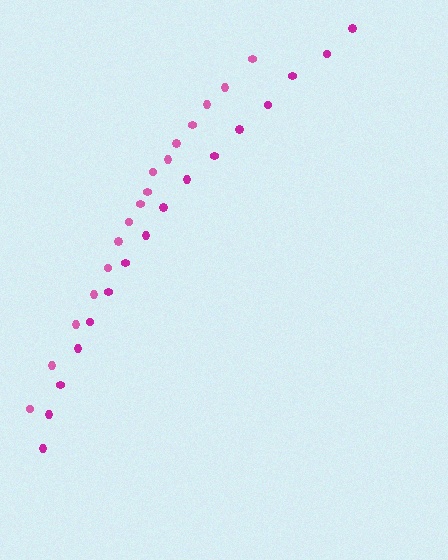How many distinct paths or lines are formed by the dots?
There are 2 distinct paths.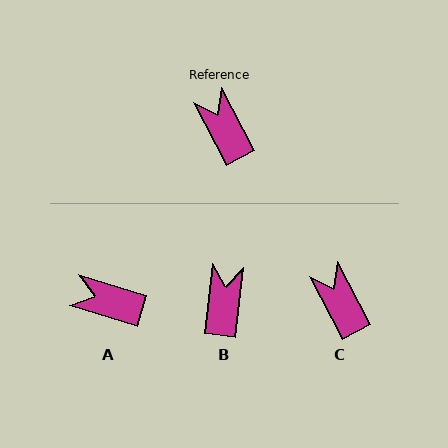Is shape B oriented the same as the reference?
No, it is off by about 35 degrees.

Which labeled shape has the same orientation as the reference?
C.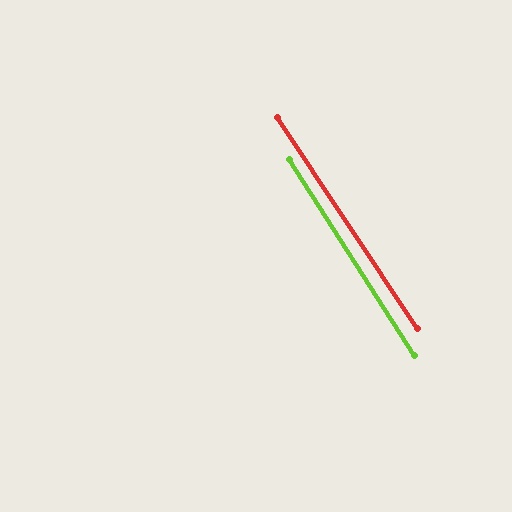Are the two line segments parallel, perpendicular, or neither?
Parallel — their directions differ by only 0.8°.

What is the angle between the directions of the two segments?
Approximately 1 degree.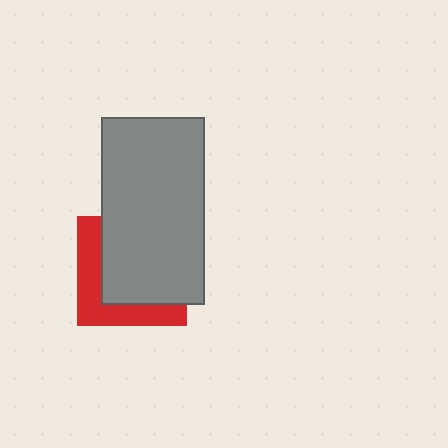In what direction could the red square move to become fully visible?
The red square could move toward the lower-left. That would shift it out from behind the gray rectangle entirely.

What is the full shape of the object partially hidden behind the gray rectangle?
The partially hidden object is a red square.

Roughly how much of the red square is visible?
A small part of it is visible (roughly 36%).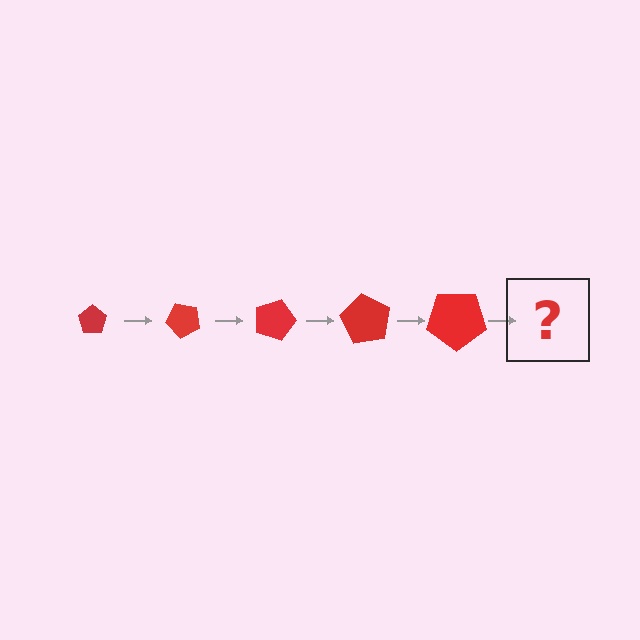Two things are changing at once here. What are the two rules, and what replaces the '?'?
The two rules are that the pentagon grows larger each step and it rotates 45 degrees each step. The '?' should be a pentagon, larger than the previous one and rotated 225 degrees from the start.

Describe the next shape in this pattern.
It should be a pentagon, larger than the previous one and rotated 225 degrees from the start.